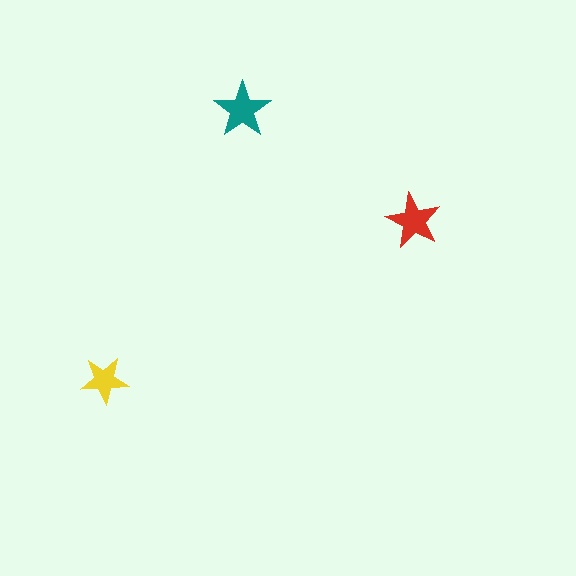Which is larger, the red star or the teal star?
The teal one.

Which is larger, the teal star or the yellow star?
The teal one.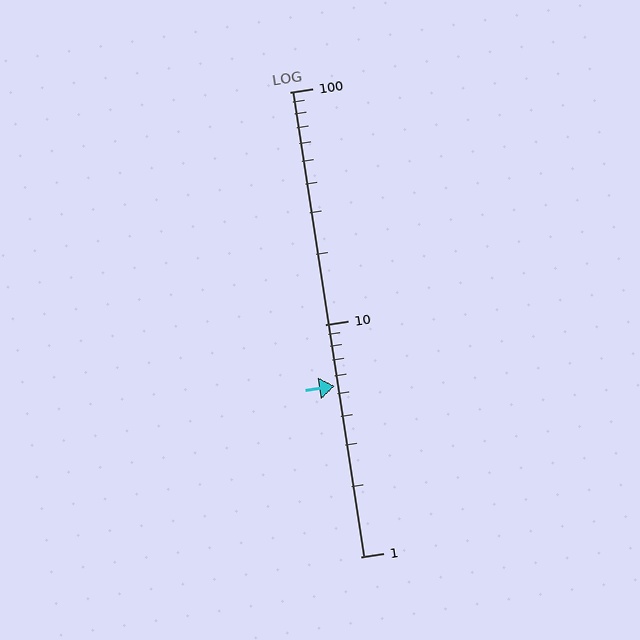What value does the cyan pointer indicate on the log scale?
The pointer indicates approximately 5.4.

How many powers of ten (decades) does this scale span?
The scale spans 2 decades, from 1 to 100.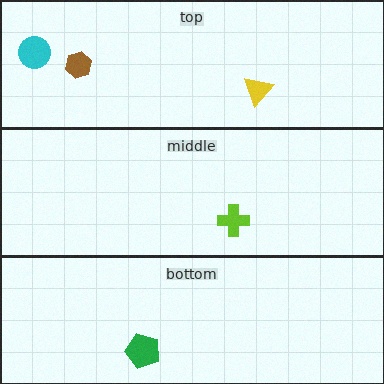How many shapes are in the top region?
3.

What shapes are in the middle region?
The lime cross.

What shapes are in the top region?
The cyan circle, the yellow triangle, the brown hexagon.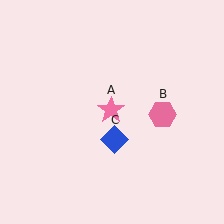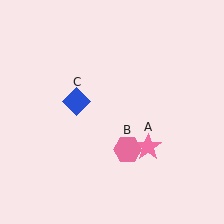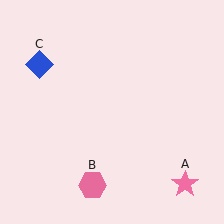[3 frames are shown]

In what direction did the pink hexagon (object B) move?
The pink hexagon (object B) moved down and to the left.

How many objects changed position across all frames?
3 objects changed position: pink star (object A), pink hexagon (object B), blue diamond (object C).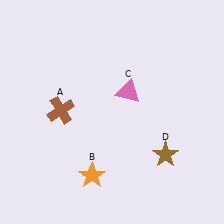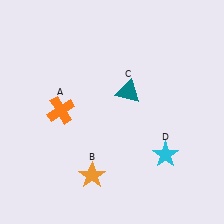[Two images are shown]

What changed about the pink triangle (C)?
In Image 1, C is pink. In Image 2, it changed to teal.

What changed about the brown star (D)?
In Image 1, D is brown. In Image 2, it changed to cyan.